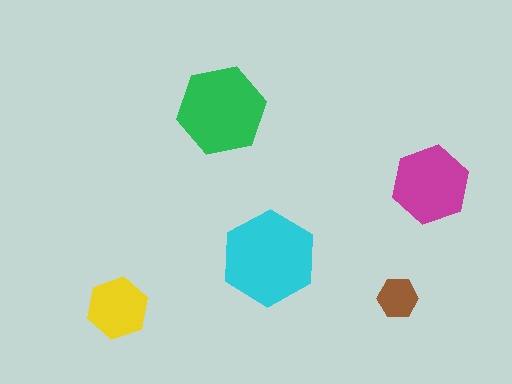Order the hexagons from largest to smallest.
the cyan one, the green one, the magenta one, the yellow one, the brown one.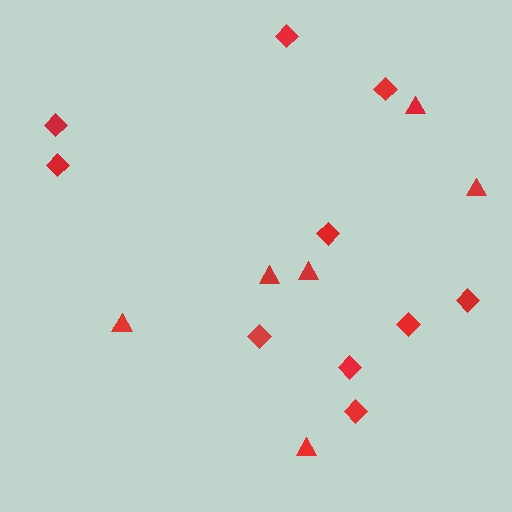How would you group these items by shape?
There are 2 groups: one group of diamonds (10) and one group of triangles (6).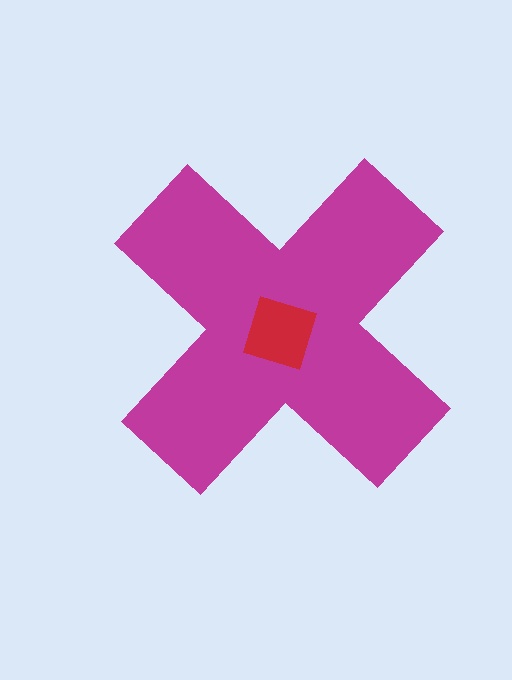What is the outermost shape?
The magenta cross.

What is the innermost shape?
The red diamond.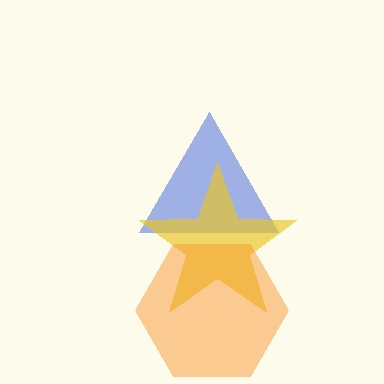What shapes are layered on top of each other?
The layered shapes are: a blue triangle, a yellow star, an orange hexagon.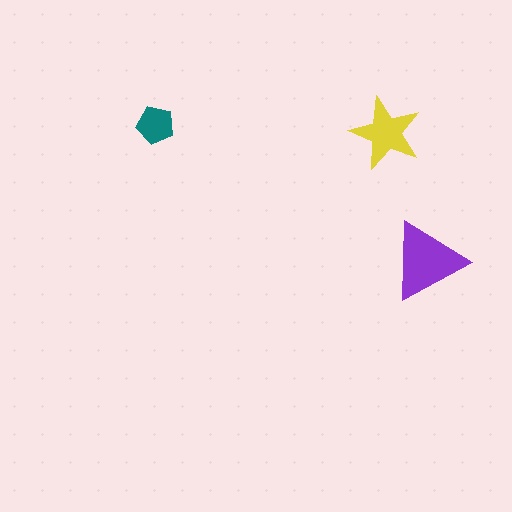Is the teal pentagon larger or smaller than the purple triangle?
Smaller.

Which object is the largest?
The purple triangle.